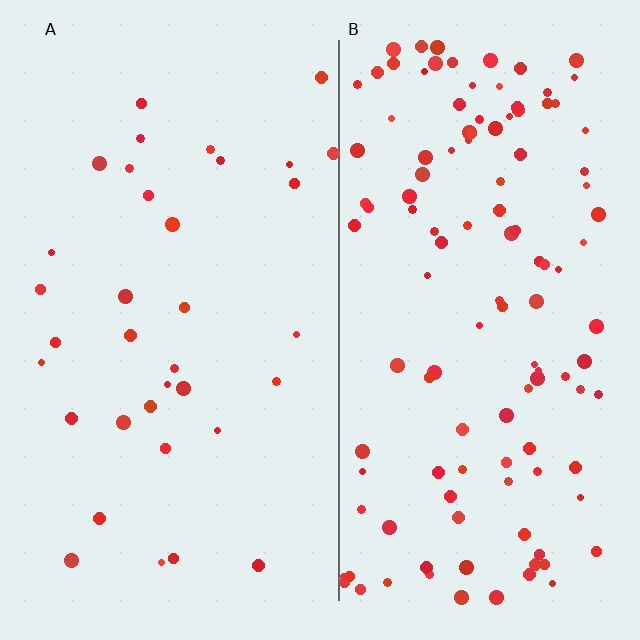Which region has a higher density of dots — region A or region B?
B (the right).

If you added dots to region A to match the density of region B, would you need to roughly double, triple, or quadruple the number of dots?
Approximately triple.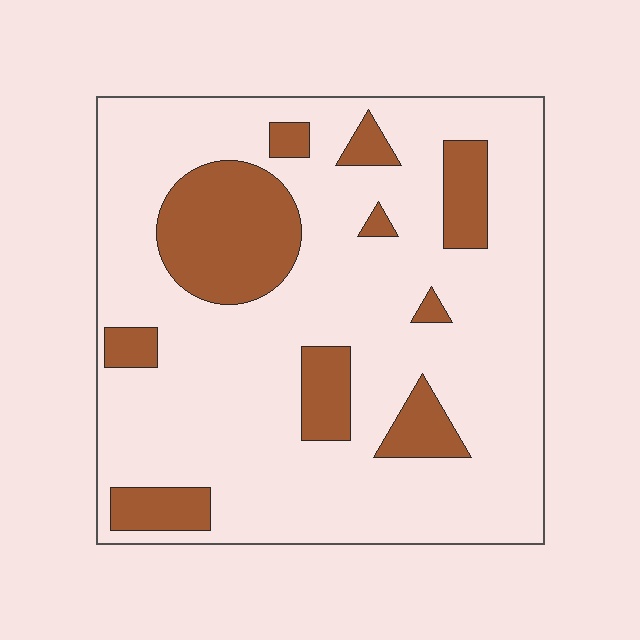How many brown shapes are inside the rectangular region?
10.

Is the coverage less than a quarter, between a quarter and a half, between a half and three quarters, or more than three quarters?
Less than a quarter.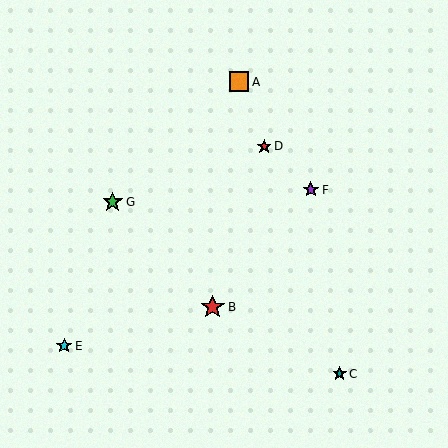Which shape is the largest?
The red star (labeled B) is the largest.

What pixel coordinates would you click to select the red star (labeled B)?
Click at (213, 307) to select the red star B.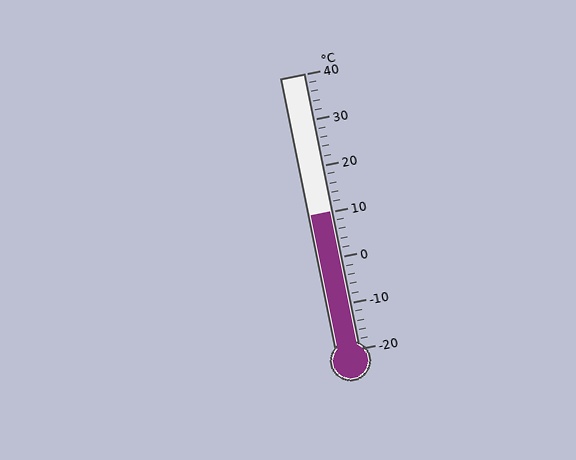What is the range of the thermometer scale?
The thermometer scale ranges from -20°C to 40°C.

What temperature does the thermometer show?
The thermometer shows approximately 10°C.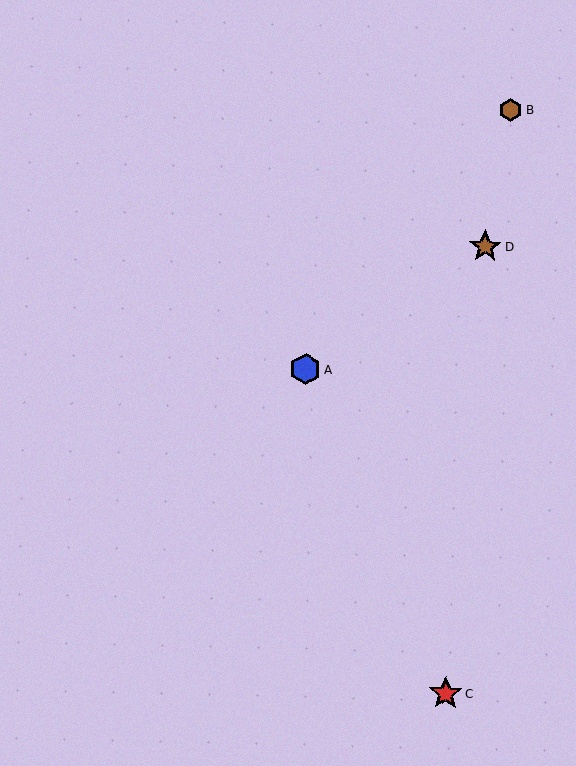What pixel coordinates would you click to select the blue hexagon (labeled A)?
Click at (306, 369) to select the blue hexagon A.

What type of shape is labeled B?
Shape B is a brown hexagon.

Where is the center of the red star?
The center of the red star is at (446, 693).